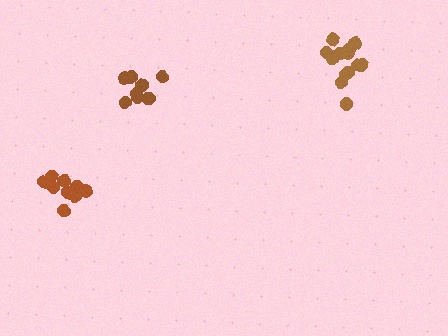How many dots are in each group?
Group 1: 13 dots, Group 2: 9 dots, Group 3: 10 dots (32 total).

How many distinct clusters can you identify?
There are 3 distinct clusters.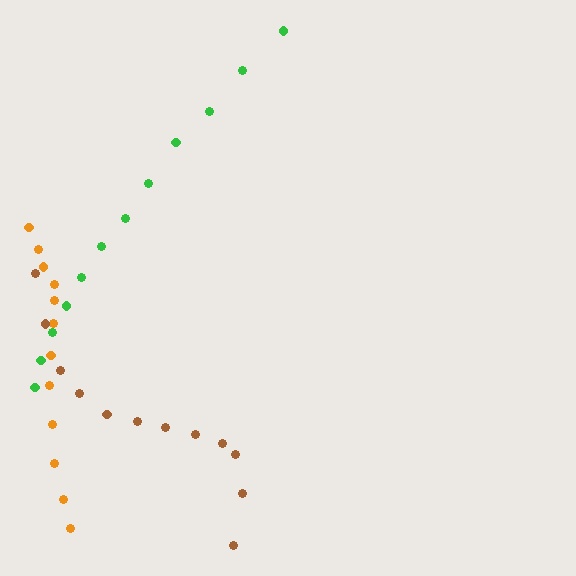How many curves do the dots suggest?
There are 3 distinct paths.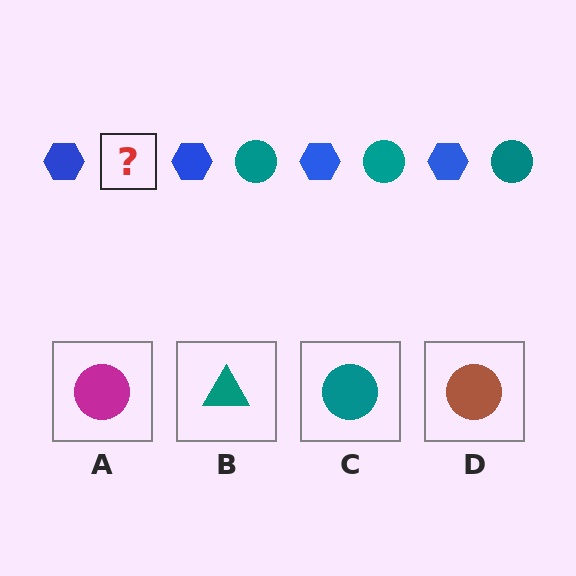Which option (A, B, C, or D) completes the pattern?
C.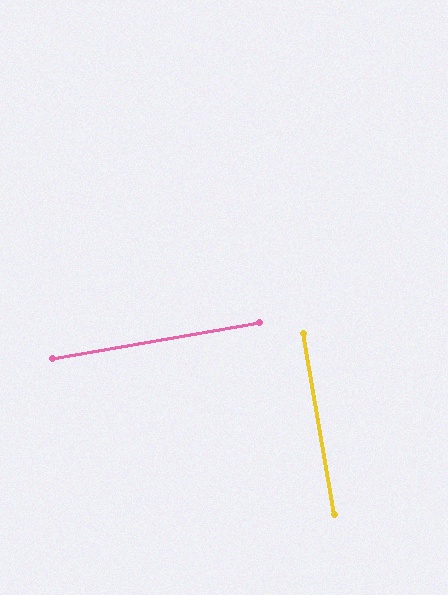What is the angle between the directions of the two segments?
Approximately 90 degrees.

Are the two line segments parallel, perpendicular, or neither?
Perpendicular — they meet at approximately 90°.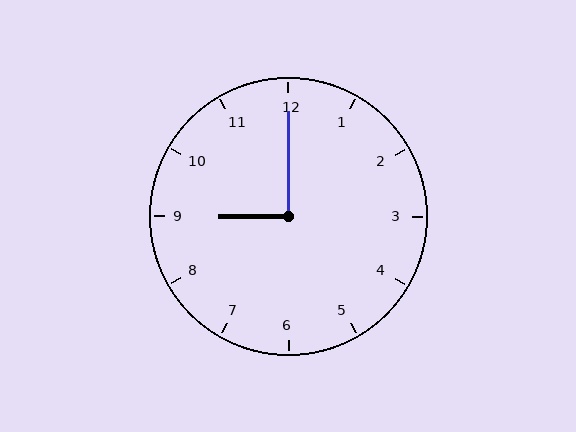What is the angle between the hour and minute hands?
Approximately 90 degrees.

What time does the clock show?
9:00.